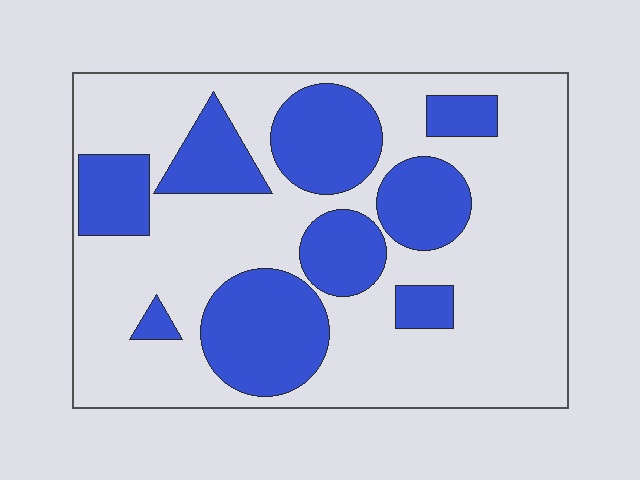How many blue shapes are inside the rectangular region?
9.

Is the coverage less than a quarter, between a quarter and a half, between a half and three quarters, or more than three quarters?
Between a quarter and a half.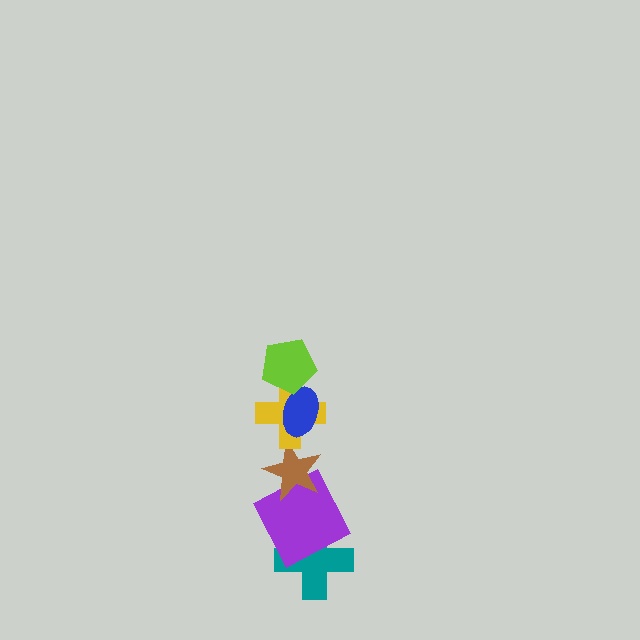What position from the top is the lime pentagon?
The lime pentagon is 1st from the top.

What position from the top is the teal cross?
The teal cross is 6th from the top.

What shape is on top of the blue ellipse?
The lime pentagon is on top of the blue ellipse.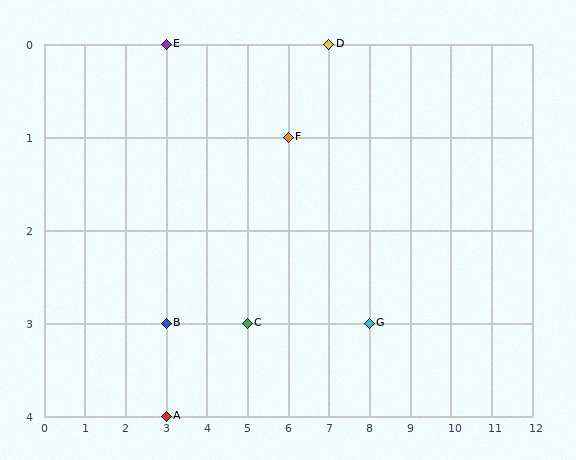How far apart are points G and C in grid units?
Points G and C are 3 columns apart.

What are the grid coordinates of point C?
Point C is at grid coordinates (5, 3).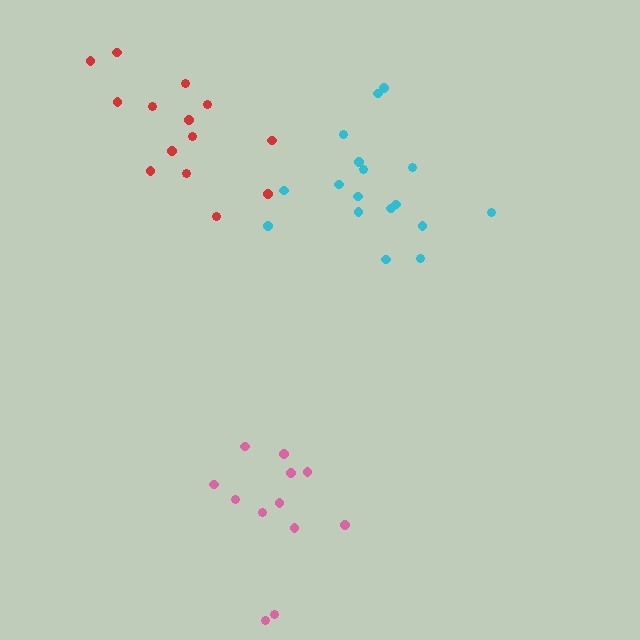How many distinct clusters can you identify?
There are 3 distinct clusters.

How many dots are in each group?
Group 1: 17 dots, Group 2: 14 dots, Group 3: 12 dots (43 total).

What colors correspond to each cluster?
The clusters are colored: cyan, red, pink.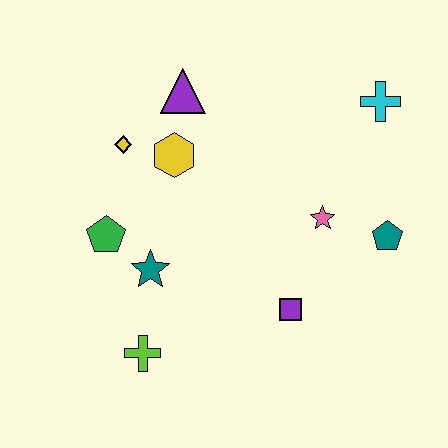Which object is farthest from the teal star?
The cyan cross is farthest from the teal star.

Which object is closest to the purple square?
The pink star is closest to the purple square.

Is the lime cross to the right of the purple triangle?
No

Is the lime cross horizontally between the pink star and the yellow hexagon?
No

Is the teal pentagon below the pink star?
Yes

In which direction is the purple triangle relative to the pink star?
The purple triangle is to the left of the pink star.